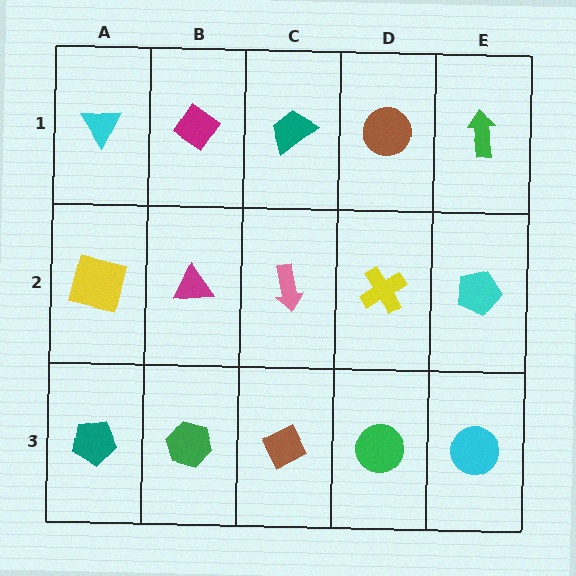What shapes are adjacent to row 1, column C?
A pink arrow (row 2, column C), a magenta diamond (row 1, column B), a brown circle (row 1, column D).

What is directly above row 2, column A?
A cyan triangle.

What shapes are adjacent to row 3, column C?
A pink arrow (row 2, column C), a green hexagon (row 3, column B), a green circle (row 3, column D).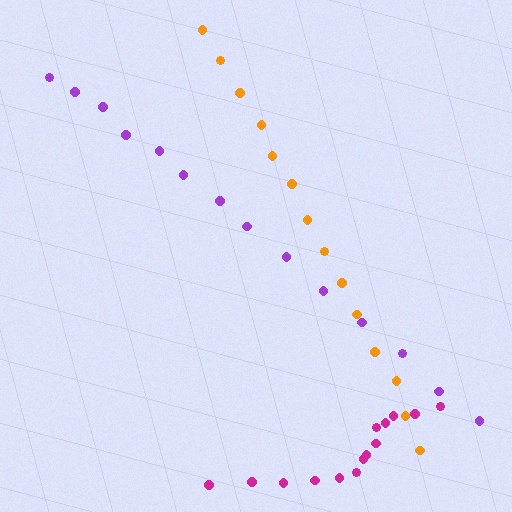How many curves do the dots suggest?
There are 3 distinct paths.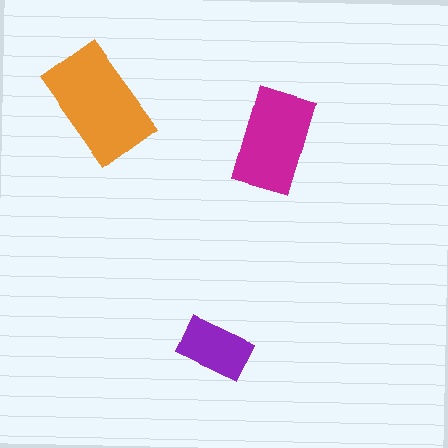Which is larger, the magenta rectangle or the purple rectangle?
The magenta one.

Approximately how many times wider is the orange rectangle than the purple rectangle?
About 1.5 times wider.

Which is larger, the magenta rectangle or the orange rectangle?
The orange one.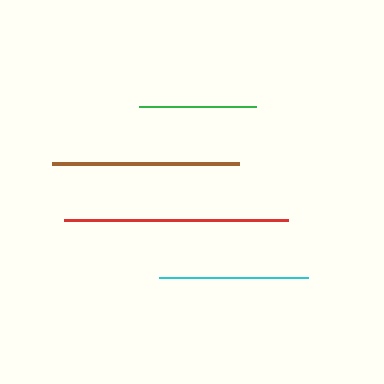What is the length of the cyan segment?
The cyan segment is approximately 150 pixels long.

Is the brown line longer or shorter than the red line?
The red line is longer than the brown line.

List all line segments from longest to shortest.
From longest to shortest: red, brown, cyan, green.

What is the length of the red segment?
The red segment is approximately 223 pixels long.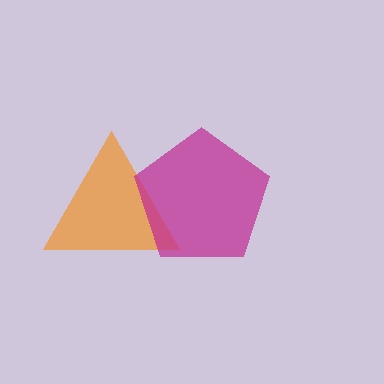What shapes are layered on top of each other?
The layered shapes are: an orange triangle, a magenta pentagon.